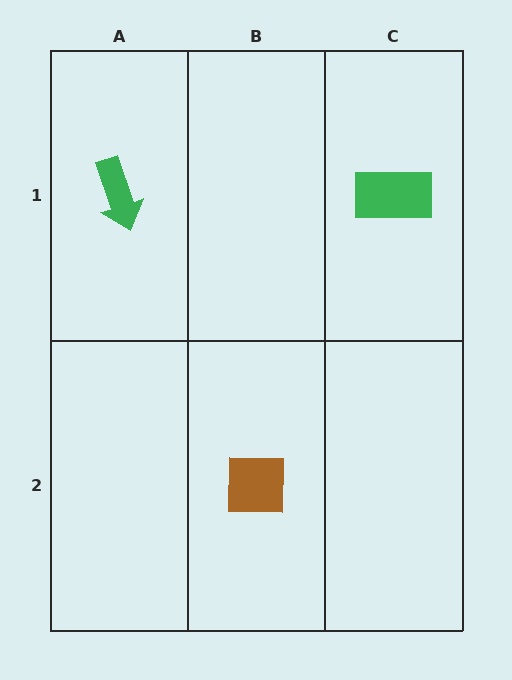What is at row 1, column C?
A green rectangle.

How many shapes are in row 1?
2 shapes.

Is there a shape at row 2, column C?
No, that cell is empty.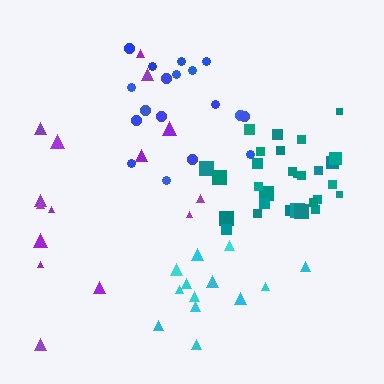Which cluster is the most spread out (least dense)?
Purple.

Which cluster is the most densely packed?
Teal.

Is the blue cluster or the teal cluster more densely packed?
Teal.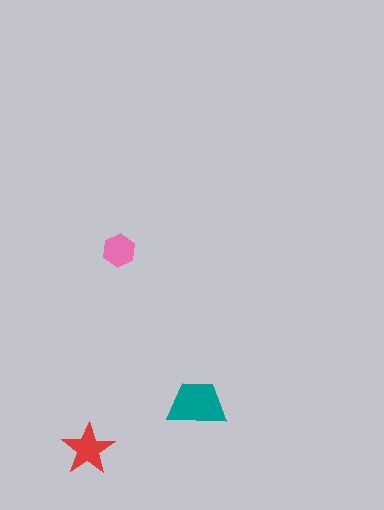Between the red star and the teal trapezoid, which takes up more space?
The teal trapezoid.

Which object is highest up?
The pink hexagon is topmost.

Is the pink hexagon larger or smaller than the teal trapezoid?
Smaller.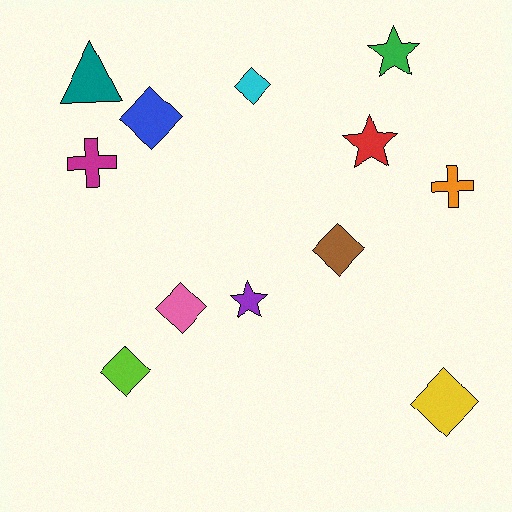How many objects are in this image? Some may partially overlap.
There are 12 objects.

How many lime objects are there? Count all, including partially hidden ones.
There is 1 lime object.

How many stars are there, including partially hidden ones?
There are 3 stars.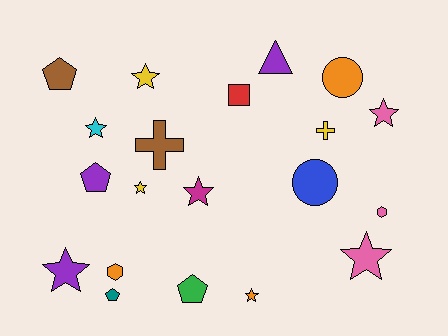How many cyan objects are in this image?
There is 1 cyan object.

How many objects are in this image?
There are 20 objects.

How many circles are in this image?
There are 2 circles.